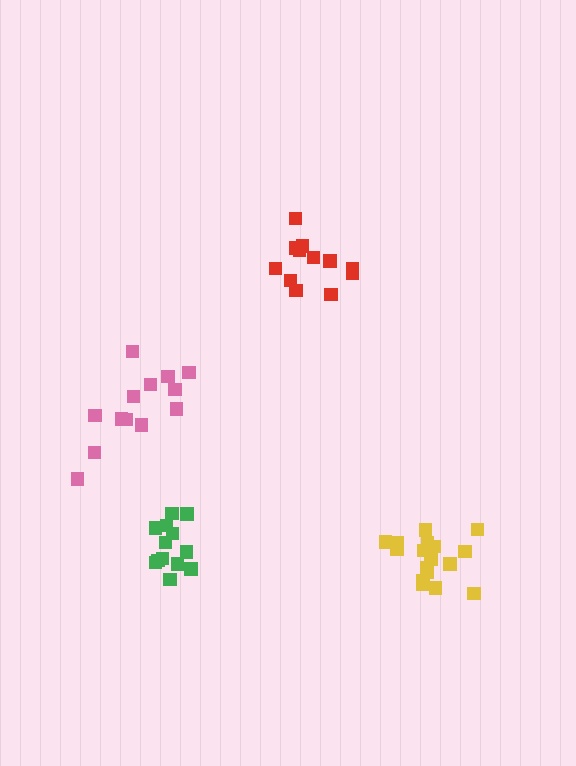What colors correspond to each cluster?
The clusters are colored: pink, red, yellow, green.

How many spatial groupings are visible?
There are 4 spatial groupings.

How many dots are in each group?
Group 1: 13 dots, Group 2: 12 dots, Group 3: 17 dots, Group 4: 13 dots (55 total).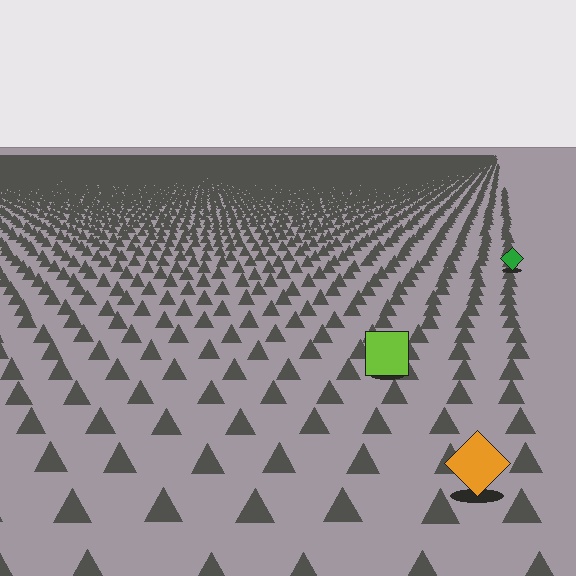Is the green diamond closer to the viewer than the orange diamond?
No. The orange diamond is closer — you can tell from the texture gradient: the ground texture is coarser near it.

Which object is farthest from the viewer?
The green diamond is farthest from the viewer. It appears smaller and the ground texture around it is denser.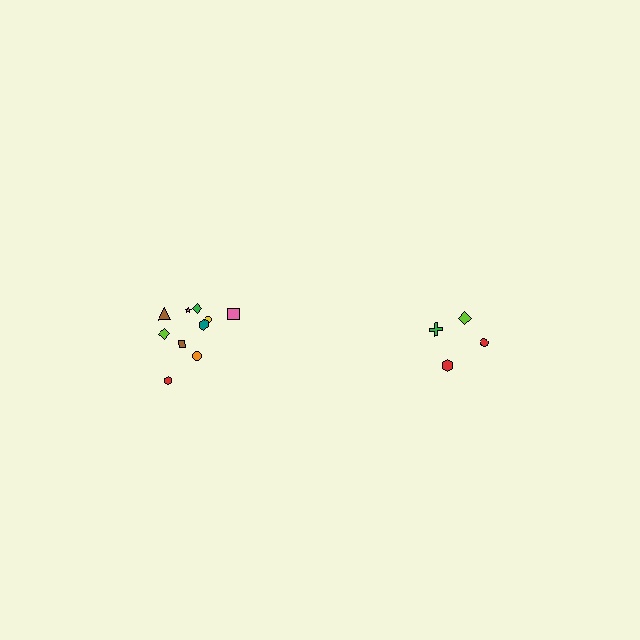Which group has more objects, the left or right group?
The left group.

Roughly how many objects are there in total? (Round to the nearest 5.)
Roughly 15 objects in total.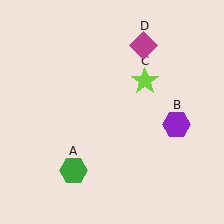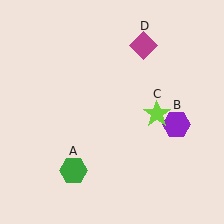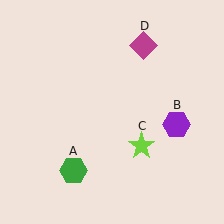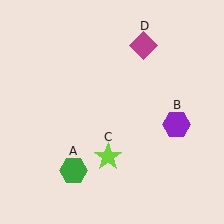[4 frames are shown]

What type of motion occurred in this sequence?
The lime star (object C) rotated clockwise around the center of the scene.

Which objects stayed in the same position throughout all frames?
Green hexagon (object A) and purple hexagon (object B) and magenta diamond (object D) remained stationary.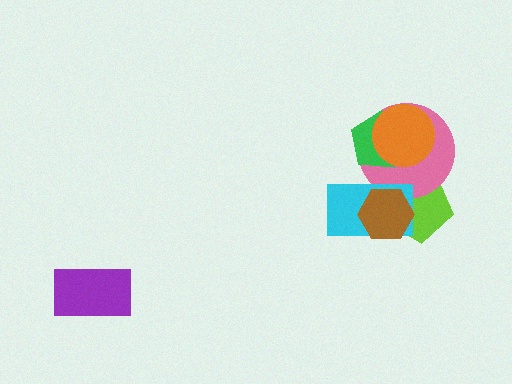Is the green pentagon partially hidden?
Yes, it is partially covered by another shape.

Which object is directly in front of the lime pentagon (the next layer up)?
The pink circle is directly in front of the lime pentagon.